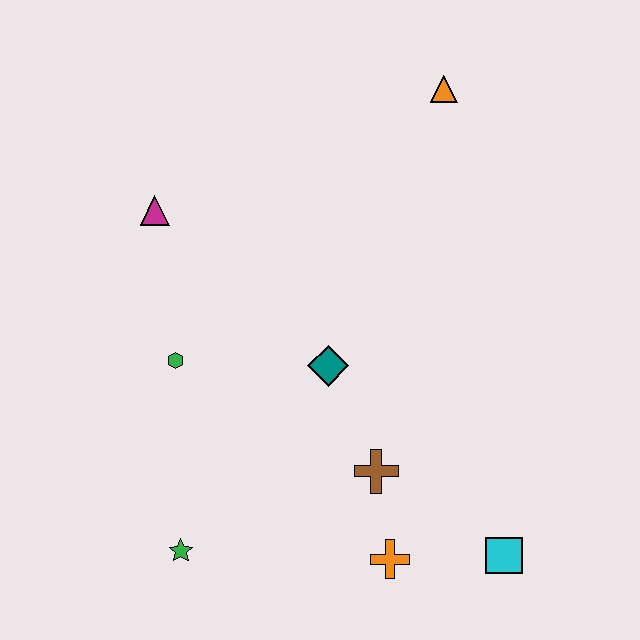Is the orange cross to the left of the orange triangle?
Yes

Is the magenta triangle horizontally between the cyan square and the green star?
No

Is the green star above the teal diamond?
No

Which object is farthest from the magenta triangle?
The cyan square is farthest from the magenta triangle.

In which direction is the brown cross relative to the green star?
The brown cross is to the right of the green star.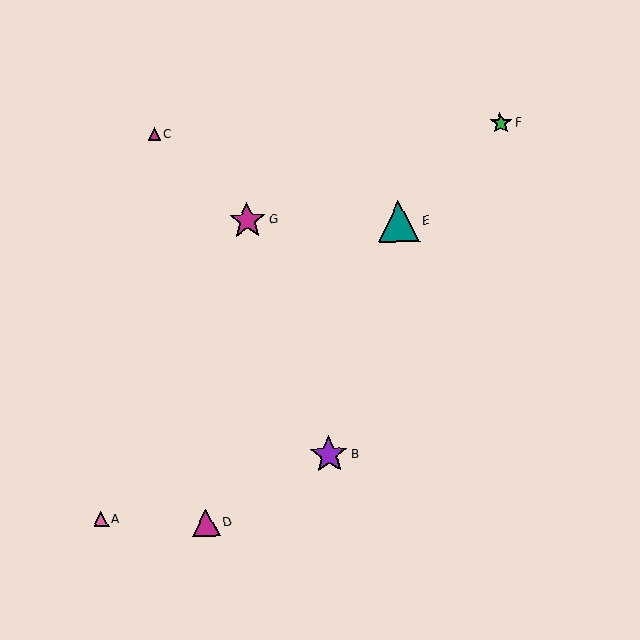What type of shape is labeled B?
Shape B is a purple star.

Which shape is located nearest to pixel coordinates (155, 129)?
The magenta triangle (labeled C) at (154, 134) is nearest to that location.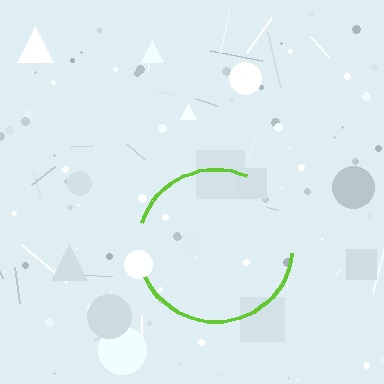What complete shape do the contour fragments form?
The contour fragments form a circle.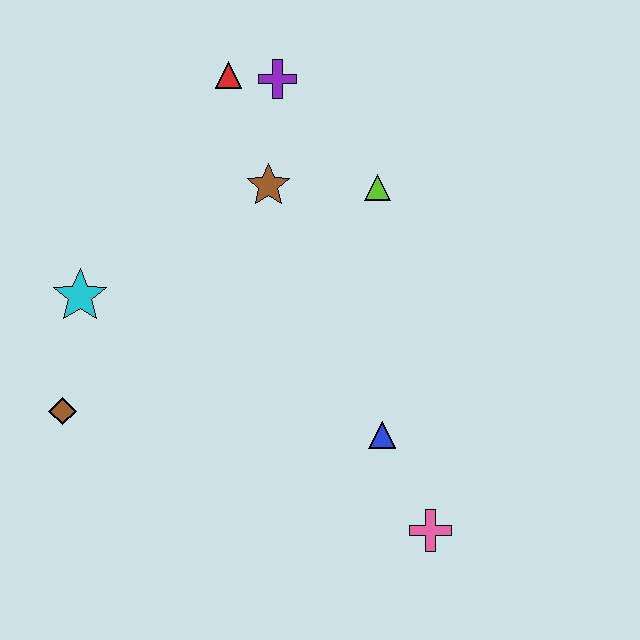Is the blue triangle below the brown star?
Yes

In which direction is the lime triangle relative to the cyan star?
The lime triangle is to the right of the cyan star.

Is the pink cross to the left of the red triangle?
No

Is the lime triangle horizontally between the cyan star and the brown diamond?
No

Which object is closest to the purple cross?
The red triangle is closest to the purple cross.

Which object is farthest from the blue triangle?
The red triangle is farthest from the blue triangle.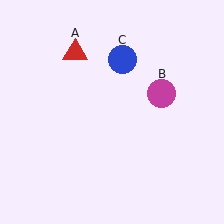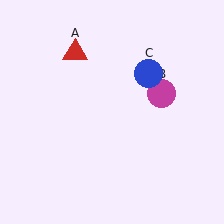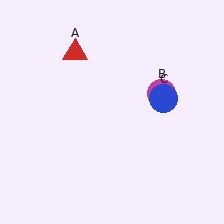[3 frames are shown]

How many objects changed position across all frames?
1 object changed position: blue circle (object C).